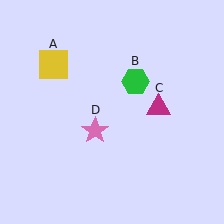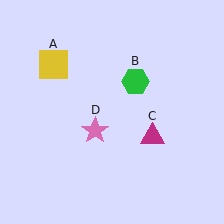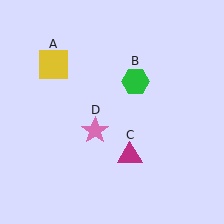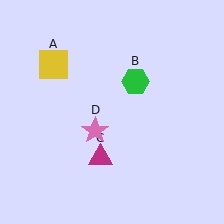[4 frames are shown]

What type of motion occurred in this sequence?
The magenta triangle (object C) rotated clockwise around the center of the scene.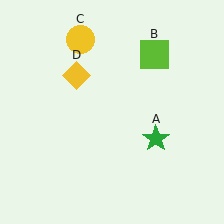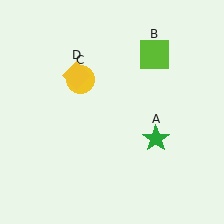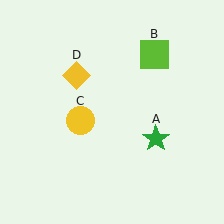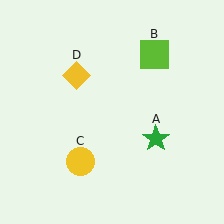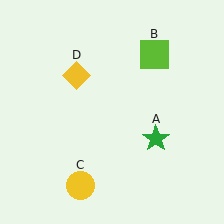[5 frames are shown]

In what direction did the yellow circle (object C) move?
The yellow circle (object C) moved down.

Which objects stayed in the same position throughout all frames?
Green star (object A) and lime square (object B) and yellow diamond (object D) remained stationary.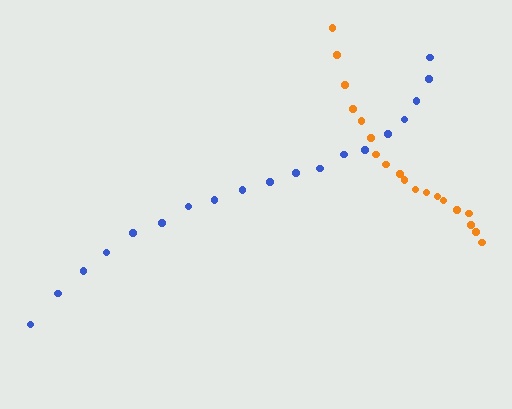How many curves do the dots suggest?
There are 2 distinct paths.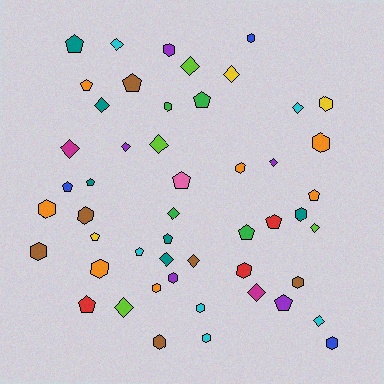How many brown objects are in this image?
There are 6 brown objects.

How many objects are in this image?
There are 50 objects.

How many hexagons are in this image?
There are 19 hexagons.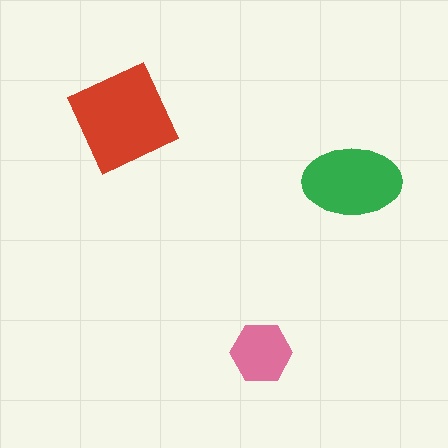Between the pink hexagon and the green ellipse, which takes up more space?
The green ellipse.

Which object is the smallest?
The pink hexagon.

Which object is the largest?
The red square.